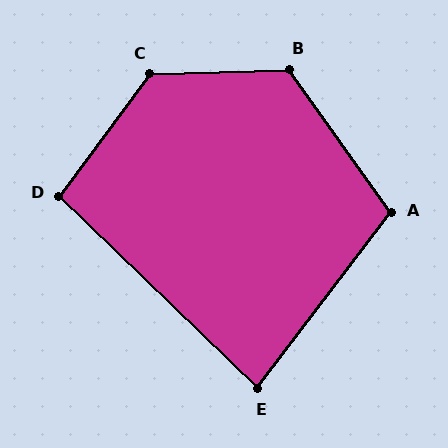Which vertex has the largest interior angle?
C, at approximately 128 degrees.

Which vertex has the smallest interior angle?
E, at approximately 83 degrees.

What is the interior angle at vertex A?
Approximately 107 degrees (obtuse).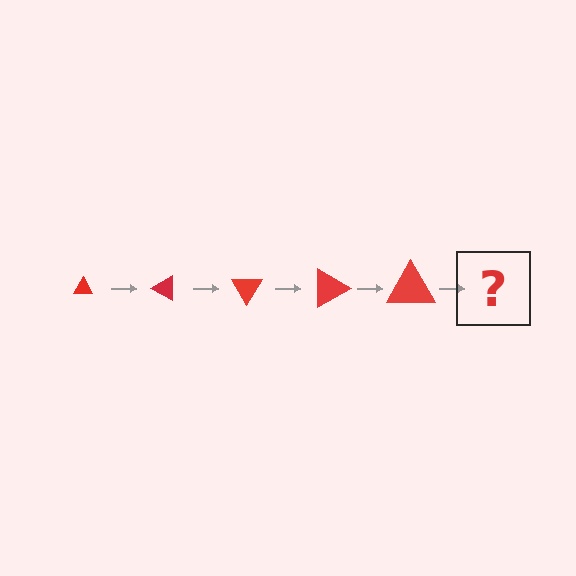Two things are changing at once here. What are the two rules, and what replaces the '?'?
The two rules are that the triangle grows larger each step and it rotates 30 degrees each step. The '?' should be a triangle, larger than the previous one and rotated 150 degrees from the start.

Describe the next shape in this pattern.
It should be a triangle, larger than the previous one and rotated 150 degrees from the start.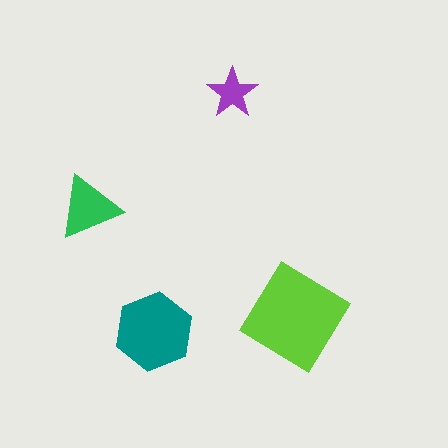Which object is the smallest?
The purple star.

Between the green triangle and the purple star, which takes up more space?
The green triangle.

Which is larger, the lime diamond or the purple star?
The lime diamond.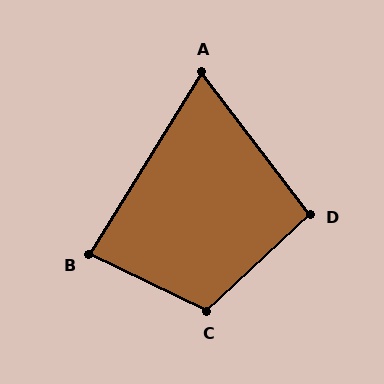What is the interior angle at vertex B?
Approximately 84 degrees (acute).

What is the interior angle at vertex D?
Approximately 96 degrees (obtuse).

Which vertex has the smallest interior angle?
A, at approximately 69 degrees.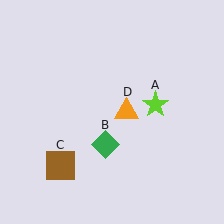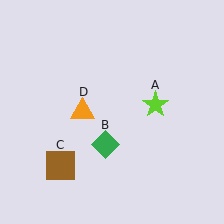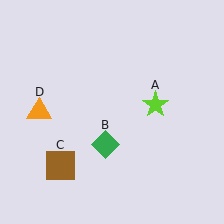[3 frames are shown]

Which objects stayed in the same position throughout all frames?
Lime star (object A) and green diamond (object B) and brown square (object C) remained stationary.